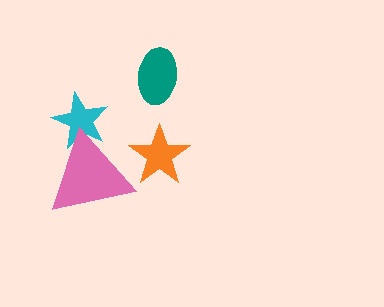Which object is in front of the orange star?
The pink triangle is in front of the orange star.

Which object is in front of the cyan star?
The pink triangle is in front of the cyan star.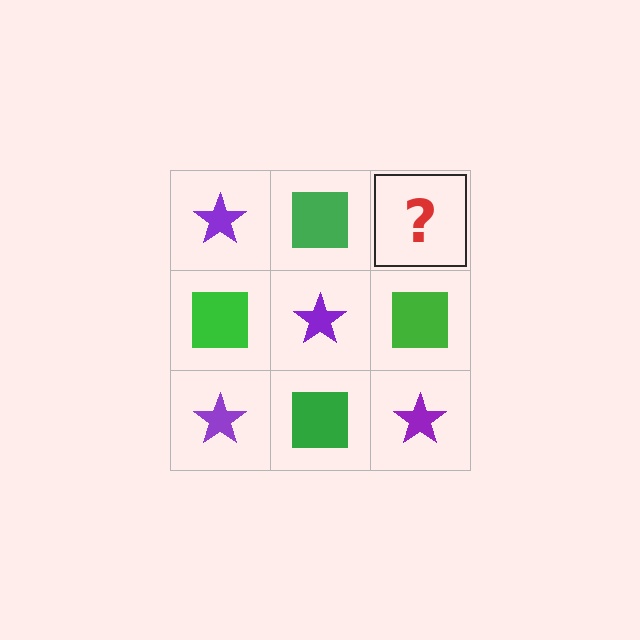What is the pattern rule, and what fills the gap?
The rule is that it alternates purple star and green square in a checkerboard pattern. The gap should be filled with a purple star.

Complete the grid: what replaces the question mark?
The question mark should be replaced with a purple star.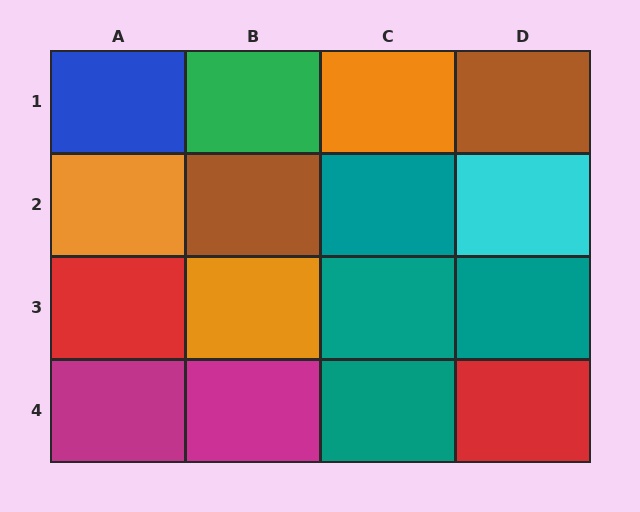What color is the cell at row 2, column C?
Teal.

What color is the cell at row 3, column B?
Orange.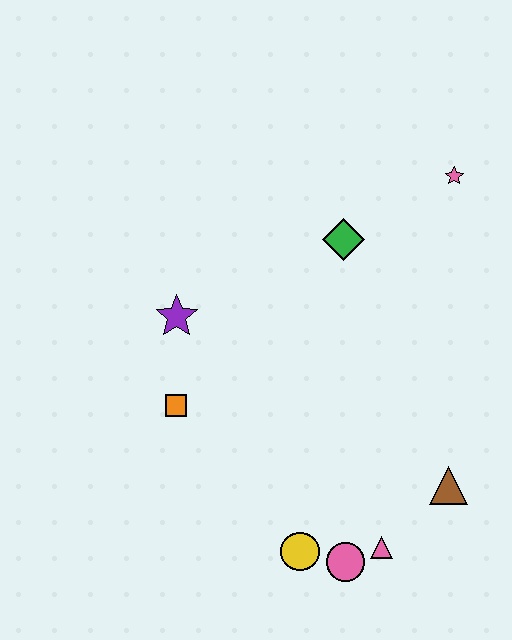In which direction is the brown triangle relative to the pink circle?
The brown triangle is to the right of the pink circle.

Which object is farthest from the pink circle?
The pink star is farthest from the pink circle.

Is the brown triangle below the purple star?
Yes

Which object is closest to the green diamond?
The pink star is closest to the green diamond.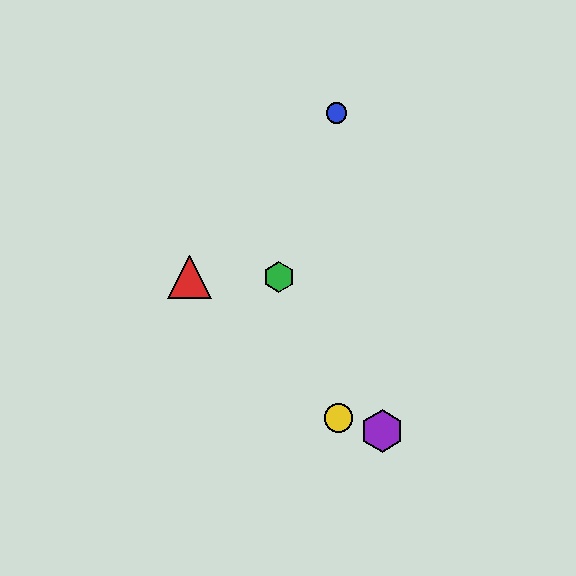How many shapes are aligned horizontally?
2 shapes (the red triangle, the green hexagon) are aligned horizontally.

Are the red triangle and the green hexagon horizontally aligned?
Yes, both are at y≈277.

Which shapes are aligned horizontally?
The red triangle, the green hexagon are aligned horizontally.